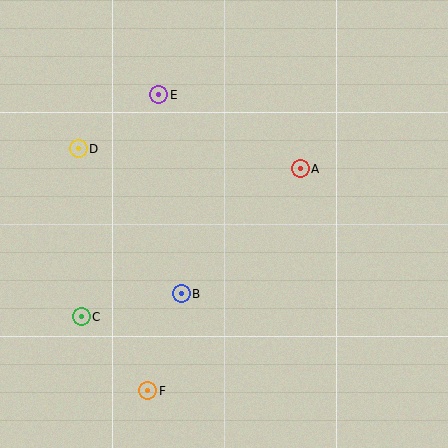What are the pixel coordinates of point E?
Point E is at (159, 95).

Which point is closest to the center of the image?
Point B at (181, 294) is closest to the center.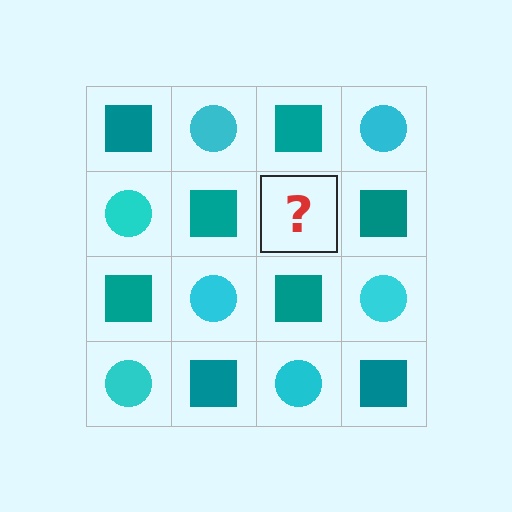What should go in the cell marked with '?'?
The missing cell should contain a cyan circle.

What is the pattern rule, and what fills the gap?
The rule is that it alternates teal square and cyan circle in a checkerboard pattern. The gap should be filled with a cyan circle.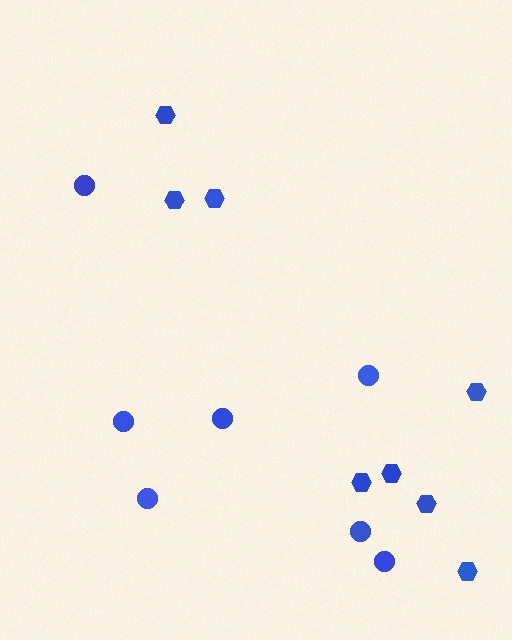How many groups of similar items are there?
There are 2 groups: one group of circles (7) and one group of hexagons (8).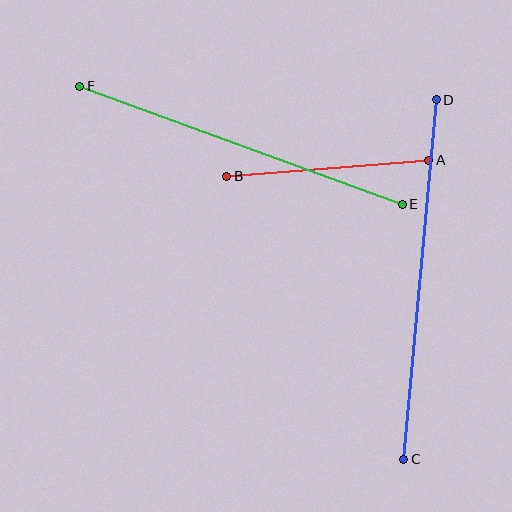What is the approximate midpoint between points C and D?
The midpoint is at approximately (420, 280) pixels.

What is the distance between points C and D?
The distance is approximately 361 pixels.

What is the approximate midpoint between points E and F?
The midpoint is at approximately (241, 145) pixels.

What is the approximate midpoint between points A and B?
The midpoint is at approximately (328, 168) pixels.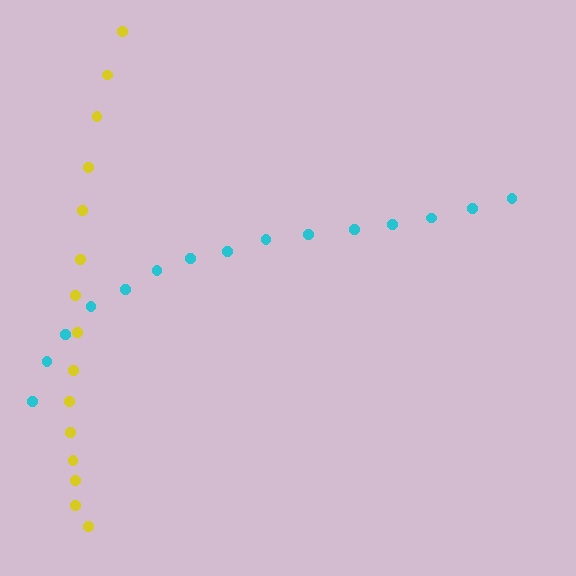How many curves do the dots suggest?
There are 2 distinct paths.